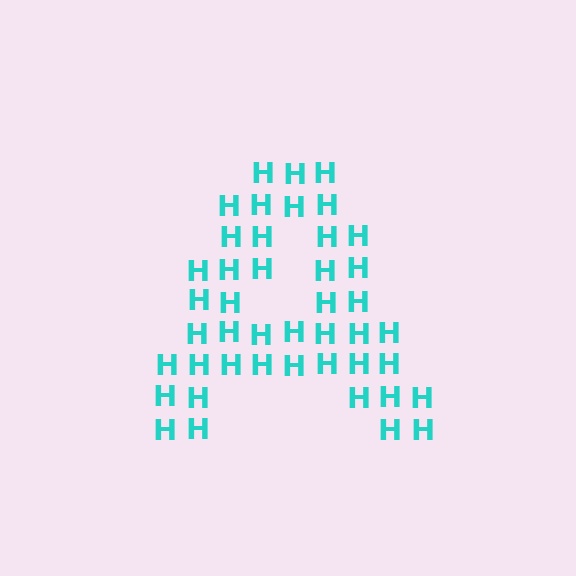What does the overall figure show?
The overall figure shows the letter A.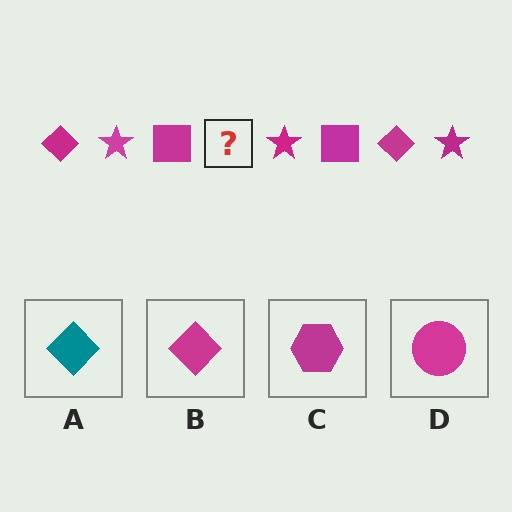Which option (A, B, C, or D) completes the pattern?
B.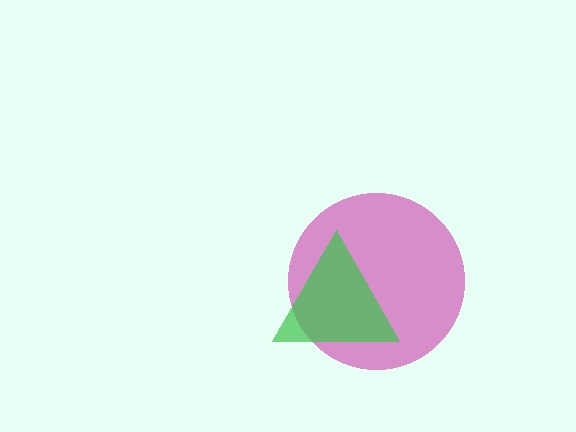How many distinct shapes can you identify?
There are 2 distinct shapes: a magenta circle, a green triangle.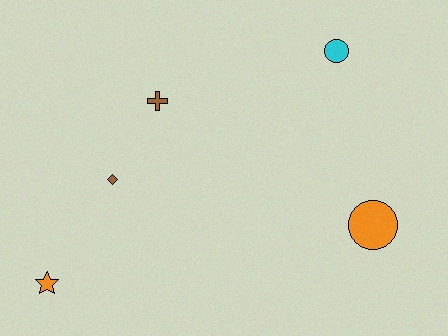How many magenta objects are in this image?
There are no magenta objects.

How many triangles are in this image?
There are no triangles.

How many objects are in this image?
There are 5 objects.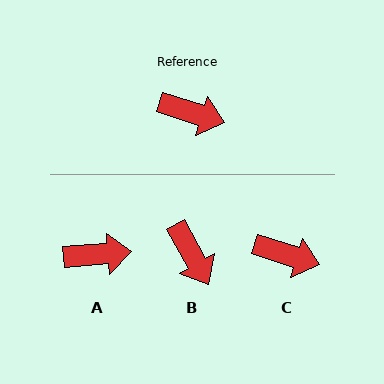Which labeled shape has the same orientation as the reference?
C.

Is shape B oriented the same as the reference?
No, it is off by about 43 degrees.